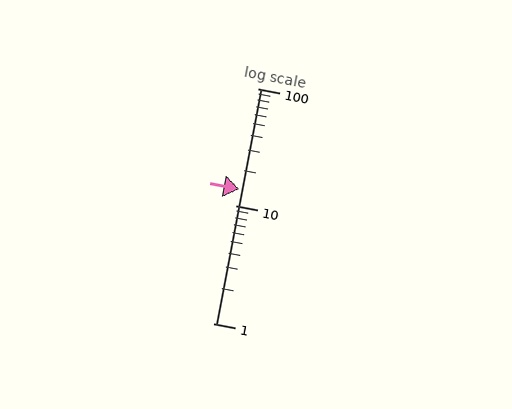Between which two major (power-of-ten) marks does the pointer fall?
The pointer is between 10 and 100.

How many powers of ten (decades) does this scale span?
The scale spans 2 decades, from 1 to 100.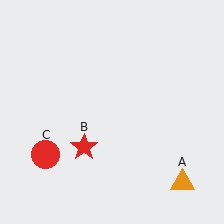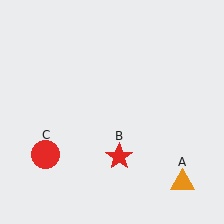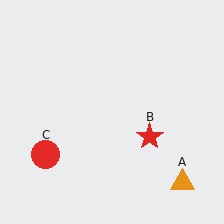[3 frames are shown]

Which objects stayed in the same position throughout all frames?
Orange triangle (object A) and red circle (object C) remained stationary.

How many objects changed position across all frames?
1 object changed position: red star (object B).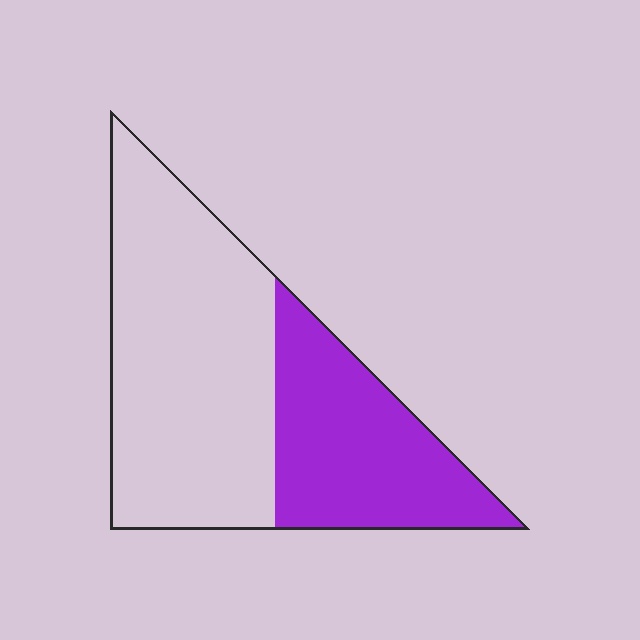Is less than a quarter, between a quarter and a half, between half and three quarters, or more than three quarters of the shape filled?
Between a quarter and a half.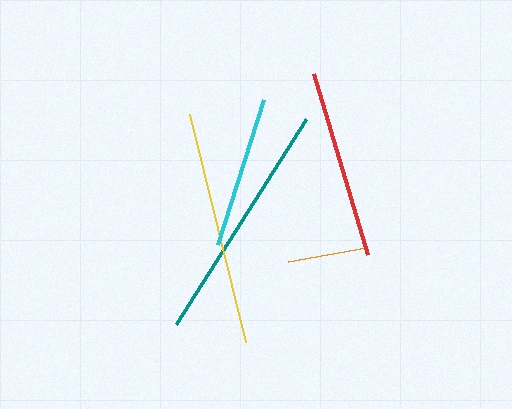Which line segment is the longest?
The teal line is the longest at approximately 244 pixels.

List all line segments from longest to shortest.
From longest to shortest: teal, yellow, red, cyan, orange.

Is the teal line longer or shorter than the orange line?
The teal line is longer than the orange line.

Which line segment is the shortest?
The orange line is the shortest at approximately 79 pixels.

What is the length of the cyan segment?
The cyan segment is approximately 151 pixels long.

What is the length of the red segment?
The red segment is approximately 189 pixels long.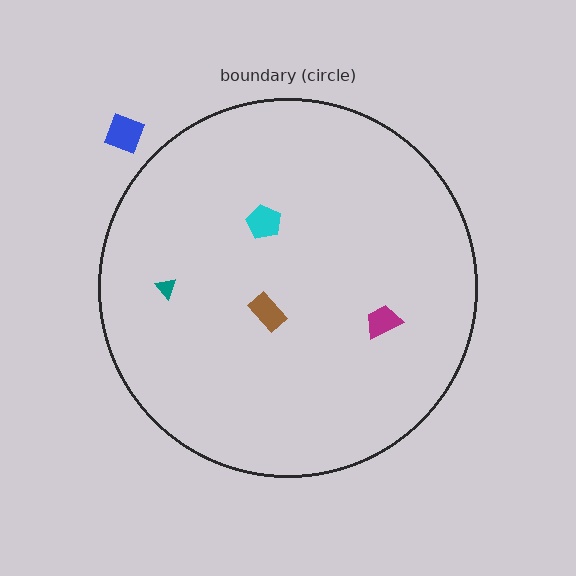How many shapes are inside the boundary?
4 inside, 1 outside.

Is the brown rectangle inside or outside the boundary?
Inside.